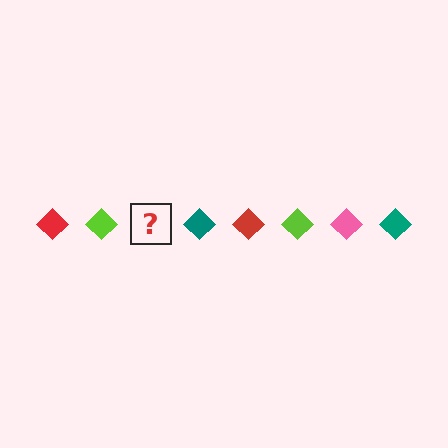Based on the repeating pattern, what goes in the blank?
The blank should be a pink diamond.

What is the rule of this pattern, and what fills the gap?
The rule is that the pattern cycles through red, lime, pink, teal diamonds. The gap should be filled with a pink diamond.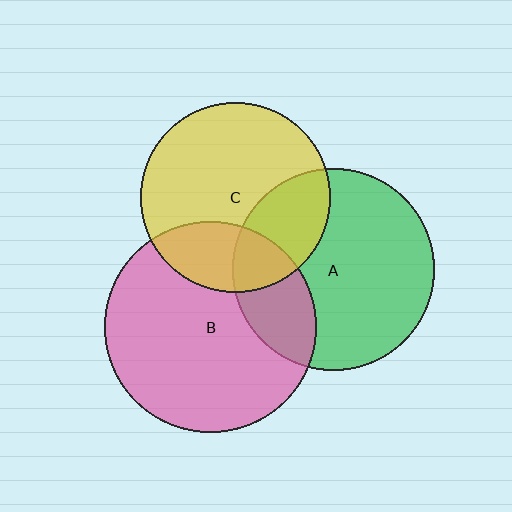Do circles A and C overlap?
Yes.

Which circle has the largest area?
Circle B (pink).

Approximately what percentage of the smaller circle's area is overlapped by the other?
Approximately 30%.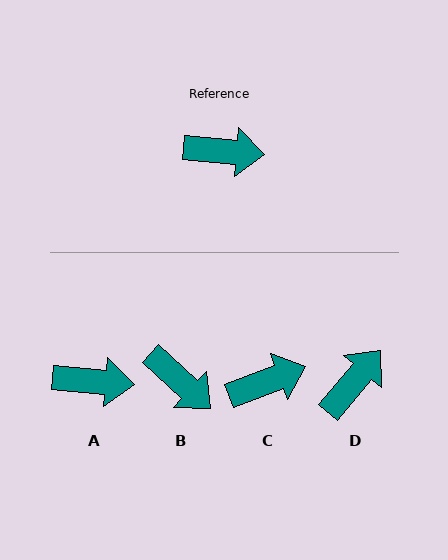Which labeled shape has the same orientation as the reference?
A.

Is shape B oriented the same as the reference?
No, it is off by about 37 degrees.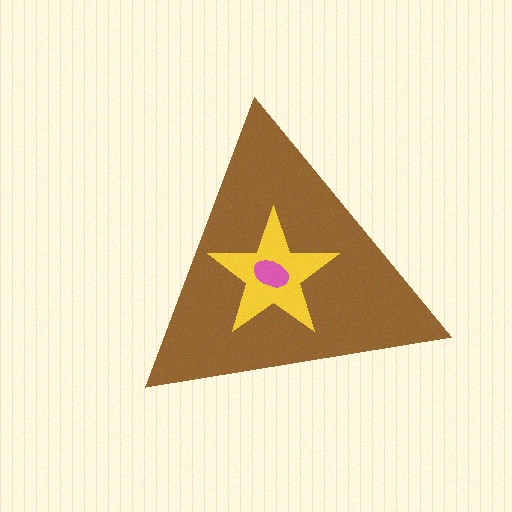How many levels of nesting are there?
3.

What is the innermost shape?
The pink ellipse.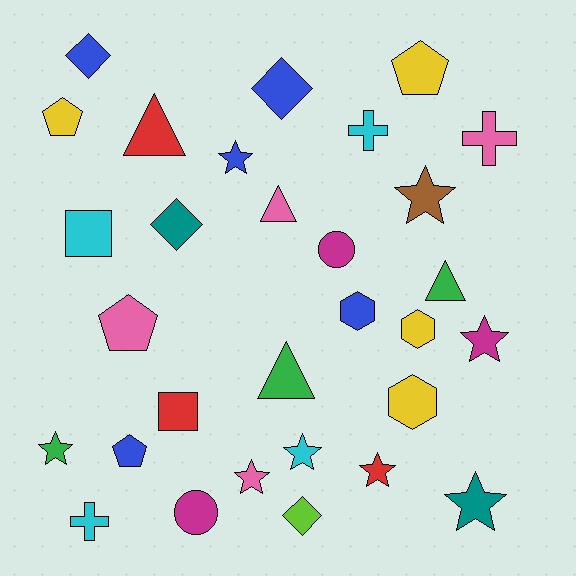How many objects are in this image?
There are 30 objects.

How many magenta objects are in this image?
There are 3 magenta objects.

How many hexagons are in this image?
There are 3 hexagons.